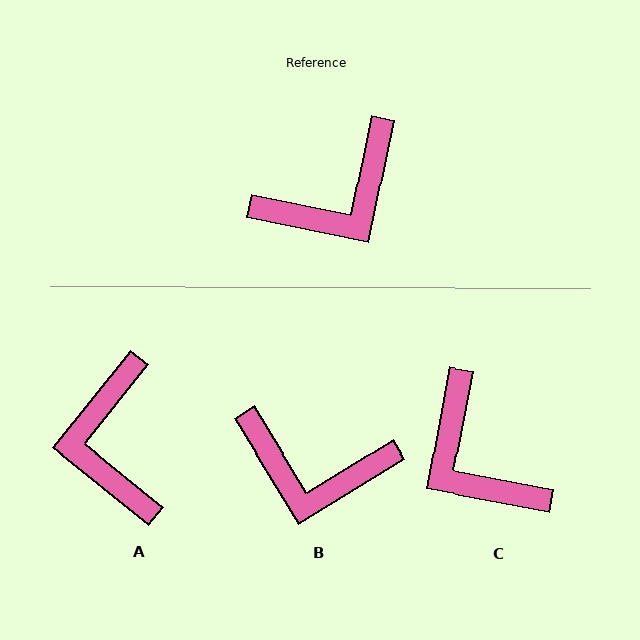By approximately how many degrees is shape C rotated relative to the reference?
Approximately 89 degrees clockwise.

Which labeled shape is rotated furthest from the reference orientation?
A, about 117 degrees away.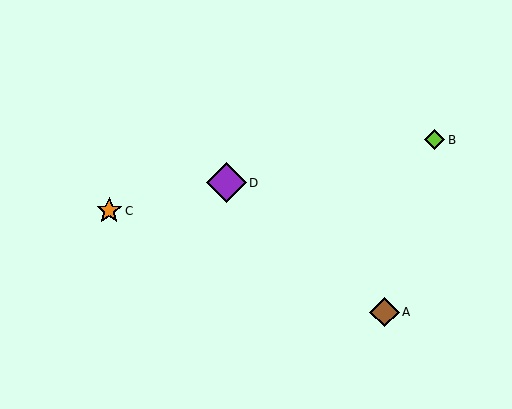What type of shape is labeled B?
Shape B is a lime diamond.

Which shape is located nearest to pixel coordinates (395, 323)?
The brown diamond (labeled A) at (385, 312) is nearest to that location.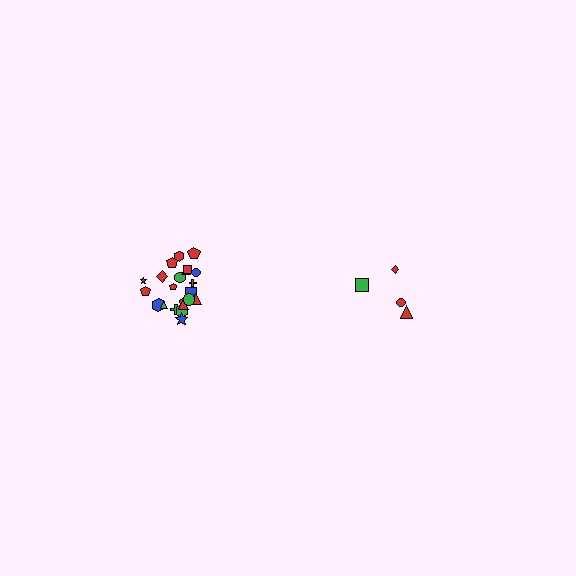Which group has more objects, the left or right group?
The left group.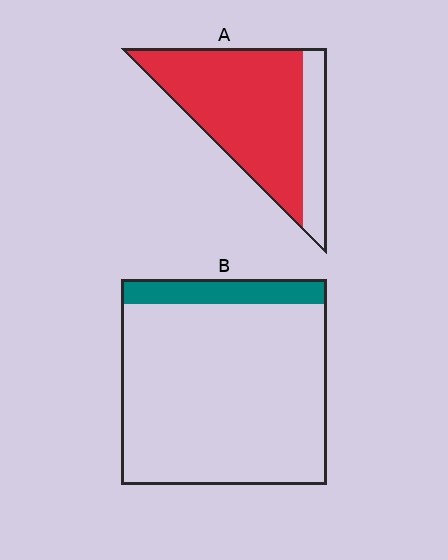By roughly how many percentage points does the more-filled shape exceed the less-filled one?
By roughly 65 percentage points (A over B).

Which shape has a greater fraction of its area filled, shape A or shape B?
Shape A.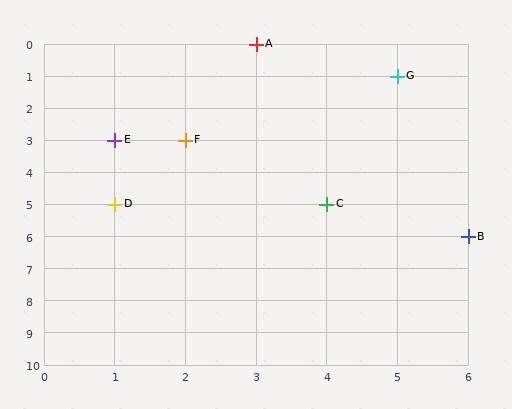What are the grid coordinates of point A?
Point A is at grid coordinates (3, 0).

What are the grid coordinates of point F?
Point F is at grid coordinates (2, 3).